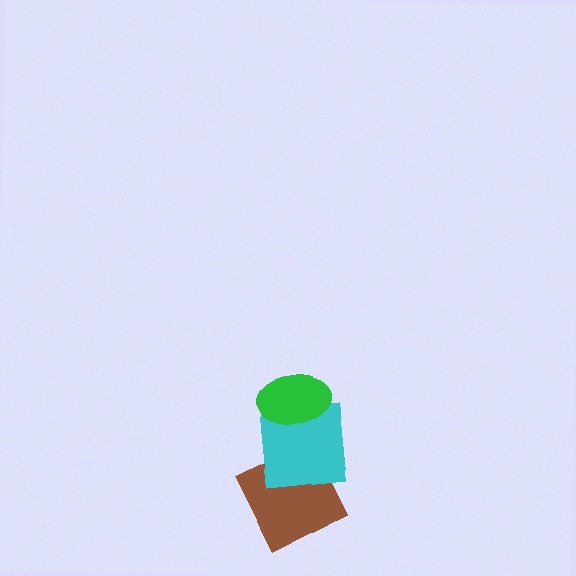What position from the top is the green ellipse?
The green ellipse is 1st from the top.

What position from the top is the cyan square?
The cyan square is 2nd from the top.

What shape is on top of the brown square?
The cyan square is on top of the brown square.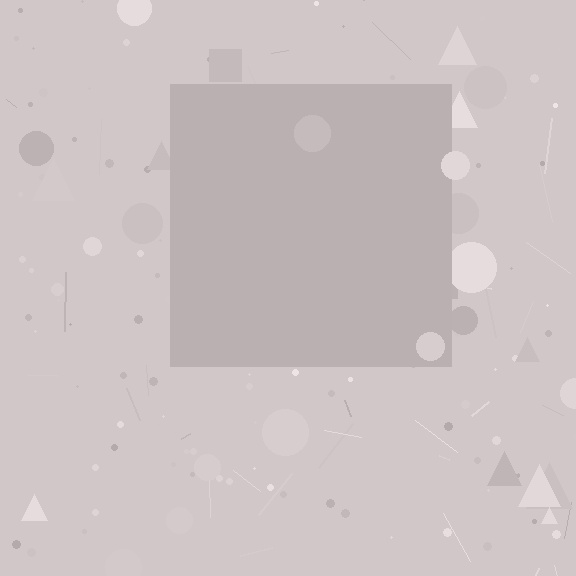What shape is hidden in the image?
A square is hidden in the image.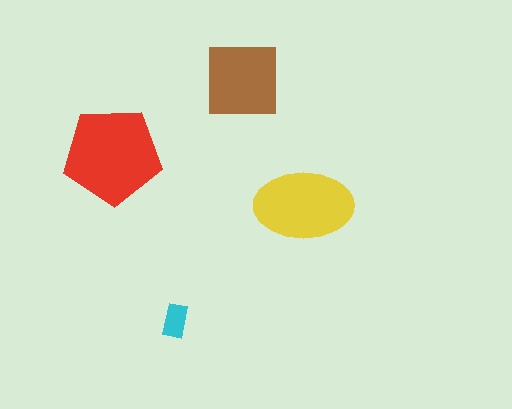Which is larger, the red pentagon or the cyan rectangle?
The red pentagon.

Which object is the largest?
The red pentagon.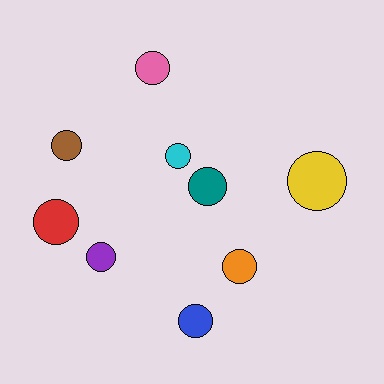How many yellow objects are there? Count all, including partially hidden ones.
There is 1 yellow object.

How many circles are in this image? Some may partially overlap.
There are 9 circles.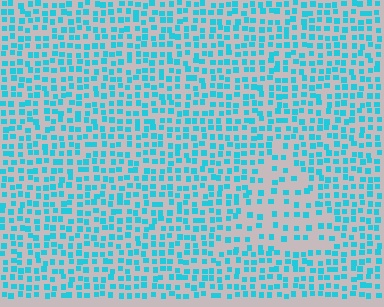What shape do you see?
I see a triangle.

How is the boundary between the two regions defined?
The boundary is defined by a change in element density (approximately 2.0x ratio). All elements are the same color, size, and shape.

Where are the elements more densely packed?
The elements are more densely packed outside the triangle boundary.